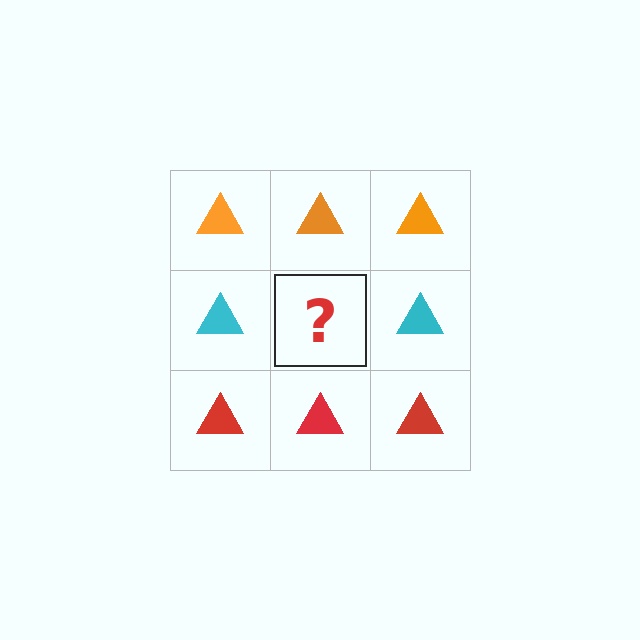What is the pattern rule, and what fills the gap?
The rule is that each row has a consistent color. The gap should be filled with a cyan triangle.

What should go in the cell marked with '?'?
The missing cell should contain a cyan triangle.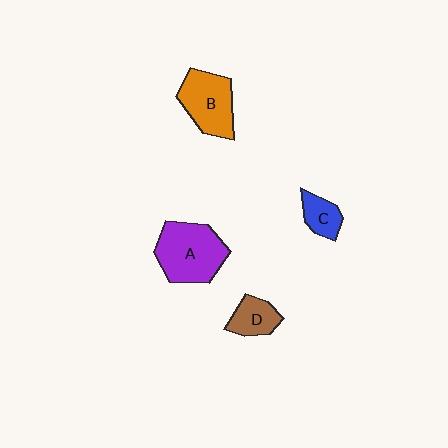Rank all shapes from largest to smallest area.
From largest to smallest: A (purple), B (orange), D (brown), C (blue).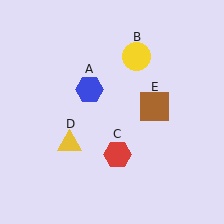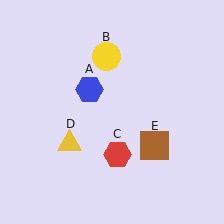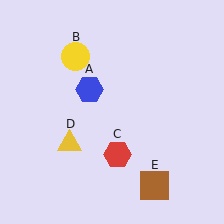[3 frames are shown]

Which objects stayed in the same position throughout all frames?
Blue hexagon (object A) and red hexagon (object C) and yellow triangle (object D) remained stationary.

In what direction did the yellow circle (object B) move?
The yellow circle (object B) moved left.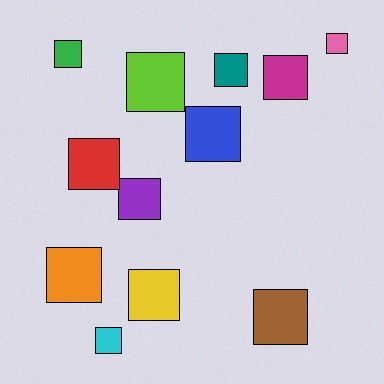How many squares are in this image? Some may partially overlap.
There are 12 squares.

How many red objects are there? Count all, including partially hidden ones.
There is 1 red object.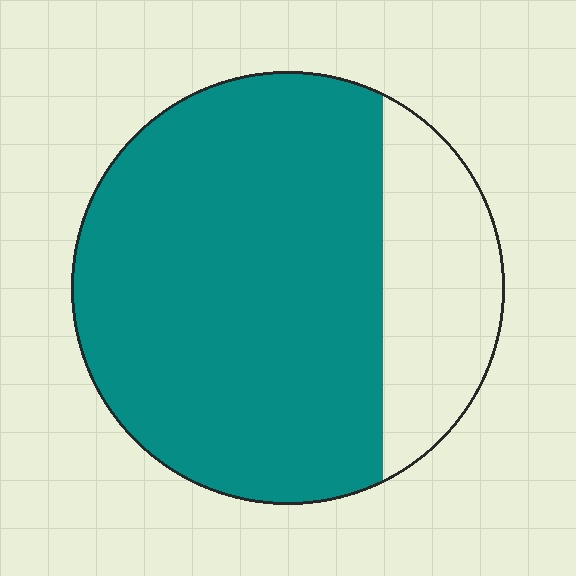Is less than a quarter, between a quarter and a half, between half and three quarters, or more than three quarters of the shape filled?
More than three quarters.